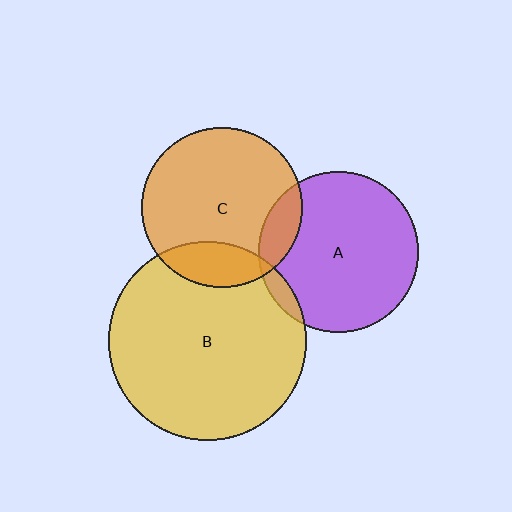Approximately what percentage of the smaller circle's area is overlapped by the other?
Approximately 5%.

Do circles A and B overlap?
Yes.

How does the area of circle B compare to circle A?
Approximately 1.5 times.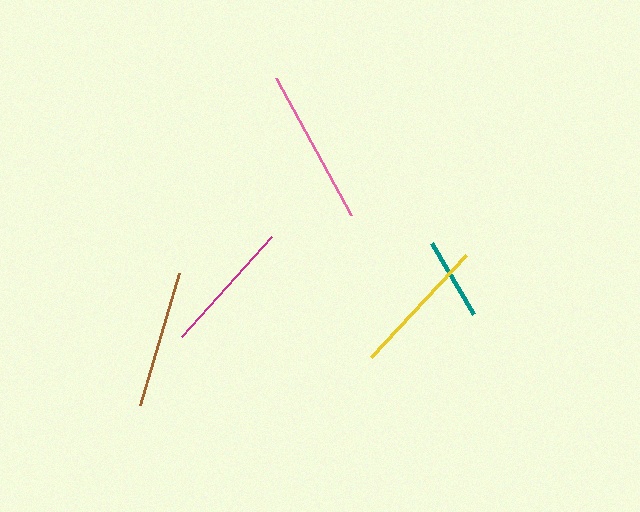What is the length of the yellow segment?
The yellow segment is approximately 139 pixels long.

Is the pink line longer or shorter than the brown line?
The pink line is longer than the brown line.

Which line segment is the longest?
The pink line is the longest at approximately 155 pixels.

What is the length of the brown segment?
The brown segment is approximately 138 pixels long.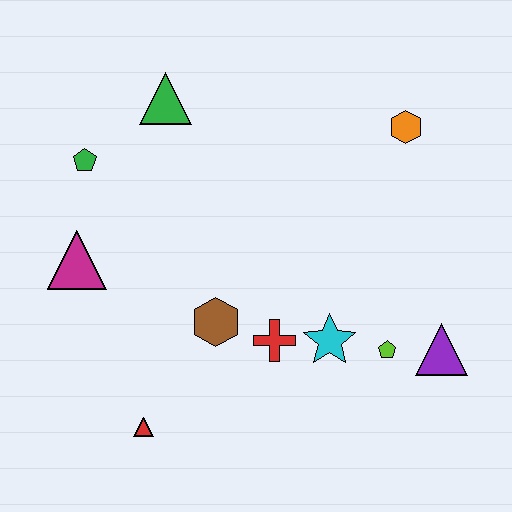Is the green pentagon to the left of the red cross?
Yes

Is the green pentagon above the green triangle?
No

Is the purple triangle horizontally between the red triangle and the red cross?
No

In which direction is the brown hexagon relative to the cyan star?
The brown hexagon is to the left of the cyan star.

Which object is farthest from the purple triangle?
The green pentagon is farthest from the purple triangle.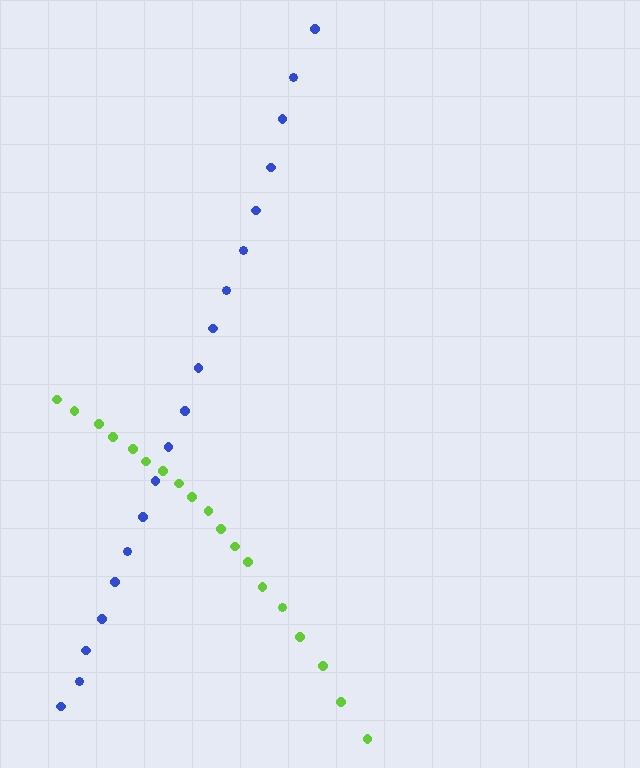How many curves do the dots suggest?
There are 2 distinct paths.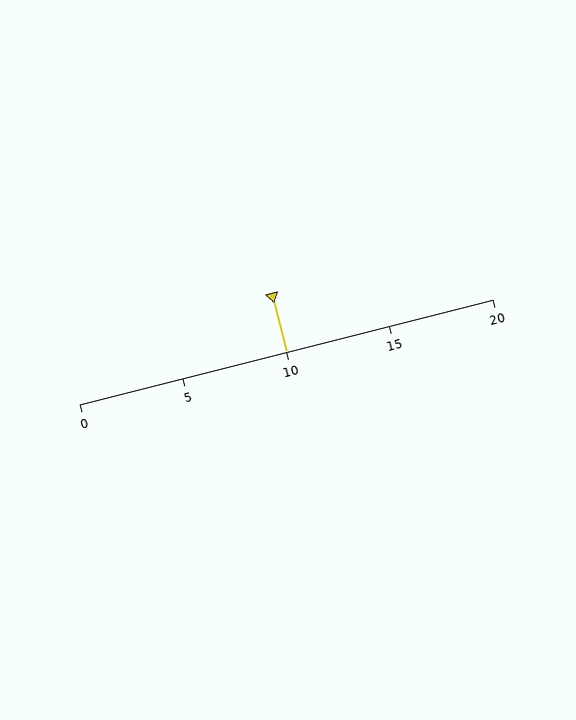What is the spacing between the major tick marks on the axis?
The major ticks are spaced 5 apart.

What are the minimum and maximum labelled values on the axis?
The axis runs from 0 to 20.